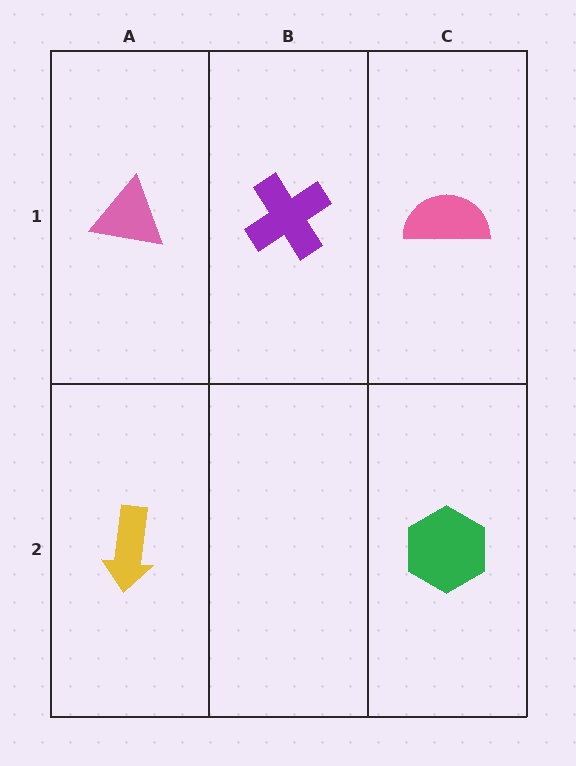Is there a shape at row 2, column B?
No, that cell is empty.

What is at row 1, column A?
A pink triangle.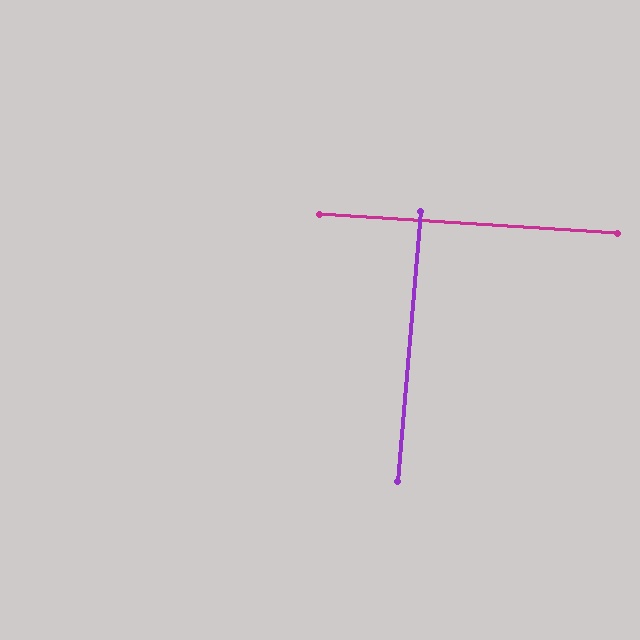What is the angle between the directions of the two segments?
Approximately 89 degrees.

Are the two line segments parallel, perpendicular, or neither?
Perpendicular — they meet at approximately 89°.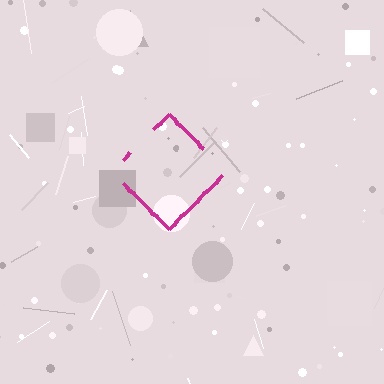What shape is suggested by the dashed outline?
The dashed outline suggests a diamond.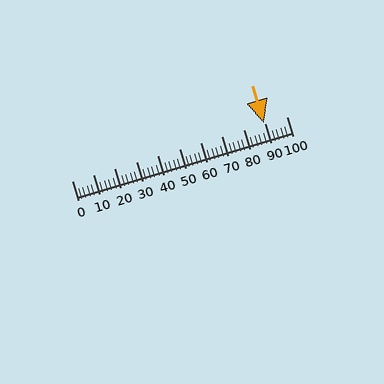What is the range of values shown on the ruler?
The ruler shows values from 0 to 100.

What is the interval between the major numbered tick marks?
The major tick marks are spaced 10 units apart.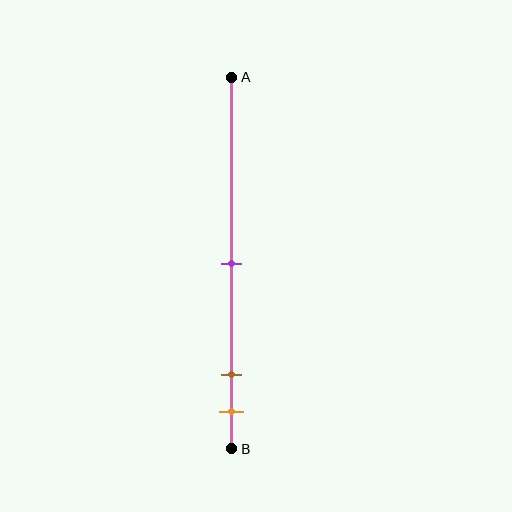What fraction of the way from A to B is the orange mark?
The orange mark is approximately 90% (0.9) of the way from A to B.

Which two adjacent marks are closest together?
The brown and orange marks are the closest adjacent pair.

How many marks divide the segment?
There are 3 marks dividing the segment.